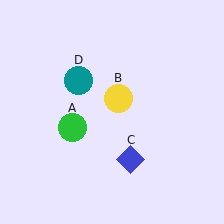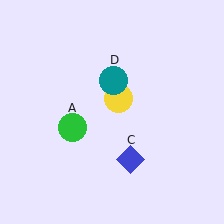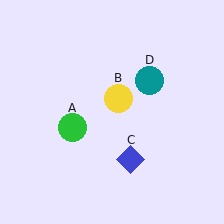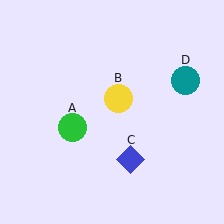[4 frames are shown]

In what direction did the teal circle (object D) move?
The teal circle (object D) moved right.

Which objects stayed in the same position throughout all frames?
Green circle (object A) and yellow circle (object B) and blue diamond (object C) remained stationary.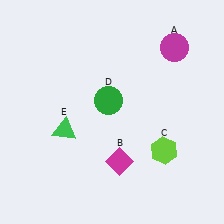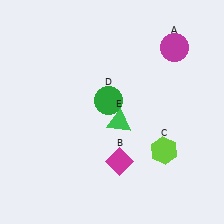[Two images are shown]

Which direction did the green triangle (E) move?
The green triangle (E) moved right.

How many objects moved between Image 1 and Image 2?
1 object moved between the two images.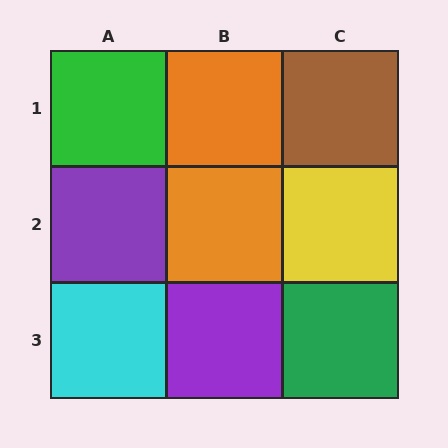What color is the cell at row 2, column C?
Yellow.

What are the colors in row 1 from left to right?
Green, orange, brown.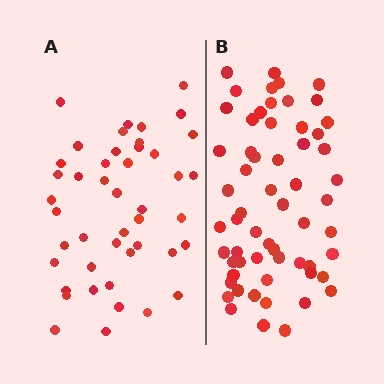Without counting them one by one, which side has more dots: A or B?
Region B (the right region) has more dots.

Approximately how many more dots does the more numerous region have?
Region B has approximately 15 more dots than region A.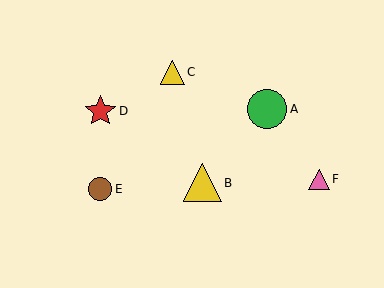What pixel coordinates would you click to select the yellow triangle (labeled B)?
Click at (202, 183) to select the yellow triangle B.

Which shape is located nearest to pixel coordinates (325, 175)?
The pink triangle (labeled F) at (319, 179) is nearest to that location.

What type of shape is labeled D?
Shape D is a red star.